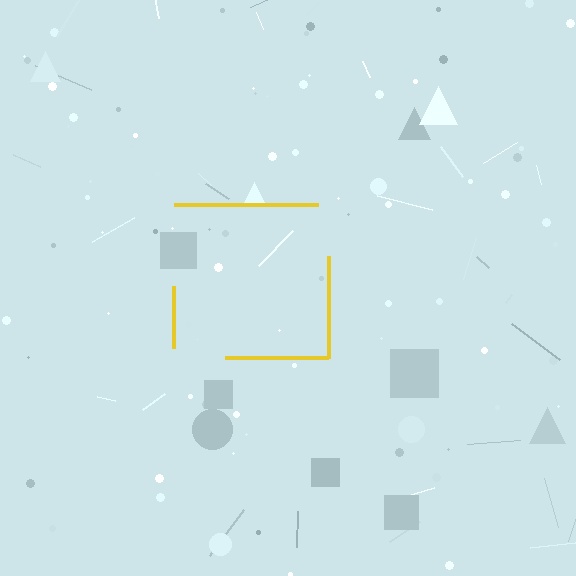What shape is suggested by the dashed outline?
The dashed outline suggests a square.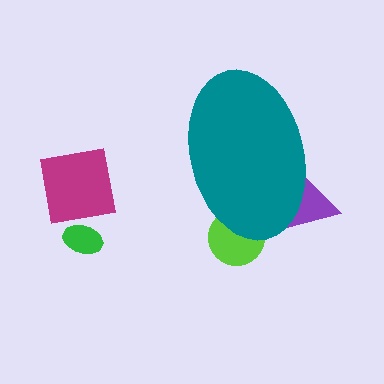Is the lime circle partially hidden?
Yes, the lime circle is partially hidden behind the teal ellipse.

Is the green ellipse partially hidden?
No, the green ellipse is fully visible.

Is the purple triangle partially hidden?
Yes, the purple triangle is partially hidden behind the teal ellipse.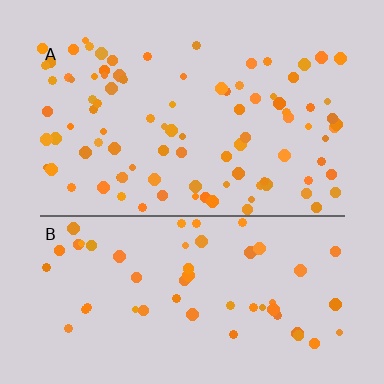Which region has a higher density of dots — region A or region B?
A (the top).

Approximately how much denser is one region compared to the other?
Approximately 1.7× — region A over region B.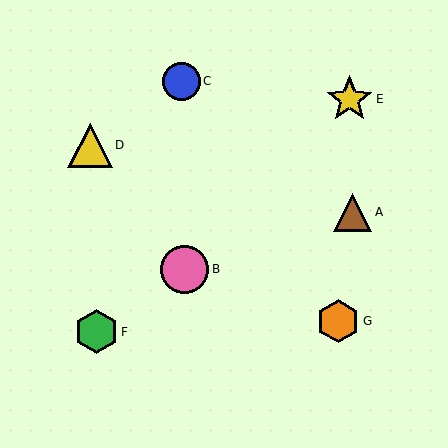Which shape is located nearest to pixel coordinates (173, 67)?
The blue circle (labeled C) at (181, 81) is nearest to that location.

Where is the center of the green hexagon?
The center of the green hexagon is at (97, 332).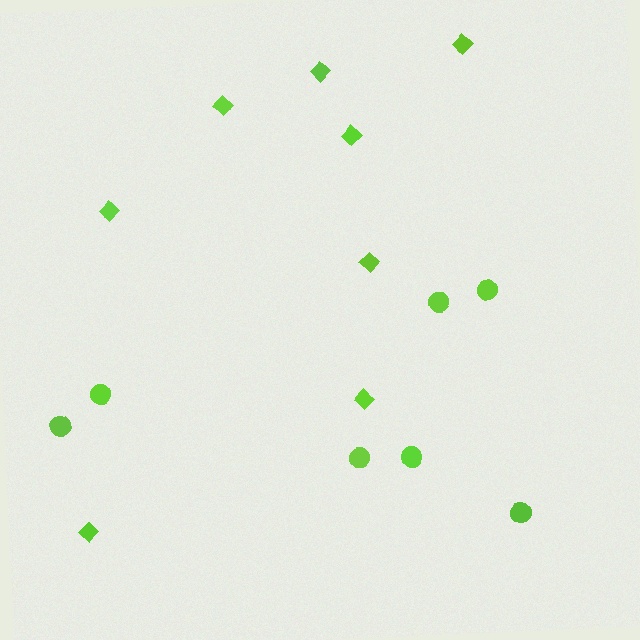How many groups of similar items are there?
There are 2 groups: one group of circles (7) and one group of diamonds (8).